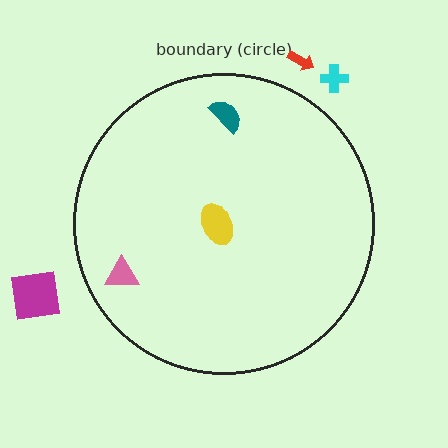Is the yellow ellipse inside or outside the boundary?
Inside.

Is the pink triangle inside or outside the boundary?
Inside.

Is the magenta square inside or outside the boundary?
Outside.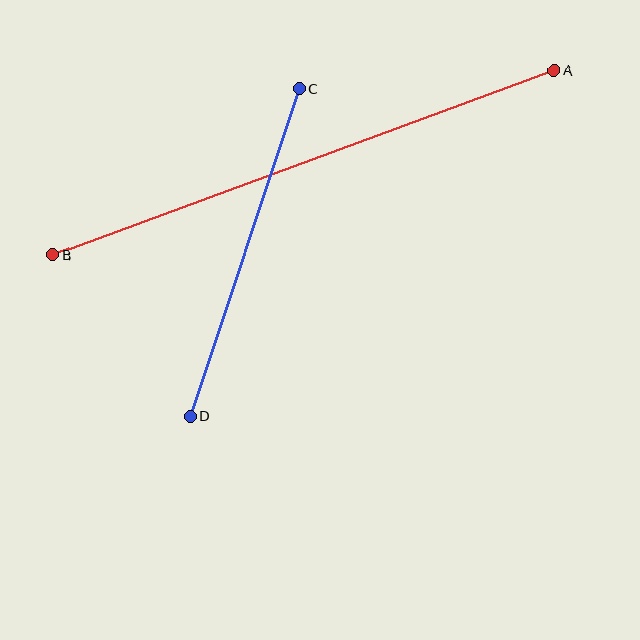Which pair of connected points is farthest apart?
Points A and B are farthest apart.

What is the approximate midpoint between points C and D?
The midpoint is at approximately (245, 252) pixels.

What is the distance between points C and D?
The distance is approximately 345 pixels.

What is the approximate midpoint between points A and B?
The midpoint is at approximately (304, 163) pixels.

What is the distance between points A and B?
The distance is approximately 534 pixels.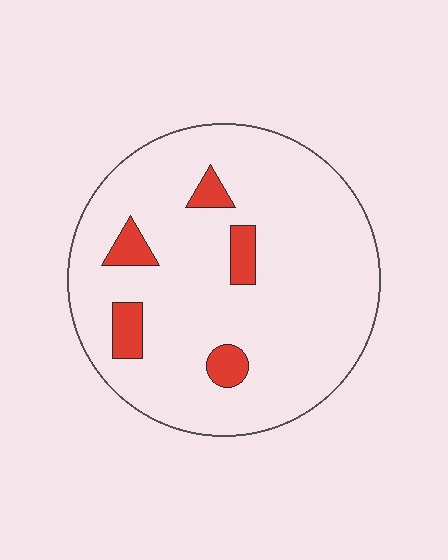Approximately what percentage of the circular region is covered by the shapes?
Approximately 10%.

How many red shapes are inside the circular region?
5.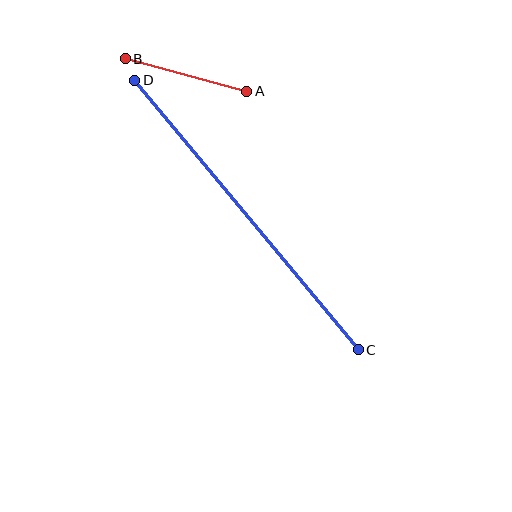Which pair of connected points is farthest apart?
Points C and D are farthest apart.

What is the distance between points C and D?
The distance is approximately 350 pixels.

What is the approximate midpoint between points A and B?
The midpoint is at approximately (186, 75) pixels.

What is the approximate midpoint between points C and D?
The midpoint is at approximately (246, 215) pixels.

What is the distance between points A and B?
The distance is approximately 126 pixels.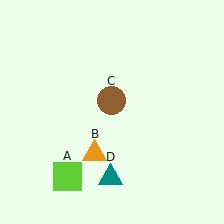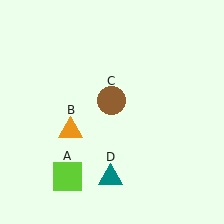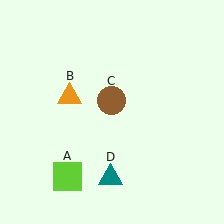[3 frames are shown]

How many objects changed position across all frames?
1 object changed position: orange triangle (object B).